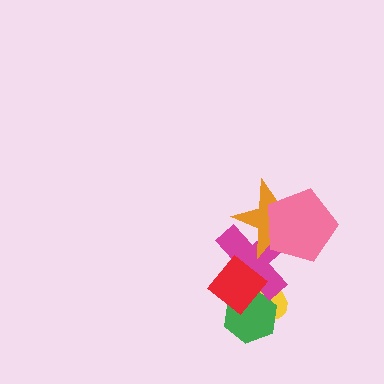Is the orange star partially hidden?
Yes, it is partially covered by another shape.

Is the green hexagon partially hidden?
Yes, it is partially covered by another shape.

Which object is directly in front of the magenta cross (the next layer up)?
The orange star is directly in front of the magenta cross.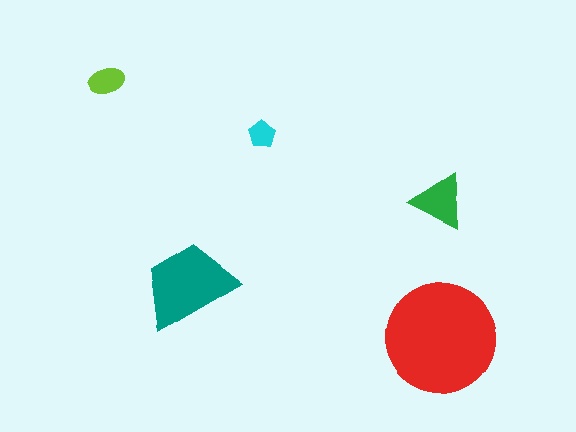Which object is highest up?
The lime ellipse is topmost.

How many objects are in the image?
There are 5 objects in the image.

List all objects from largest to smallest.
The red circle, the teal trapezoid, the green triangle, the lime ellipse, the cyan pentagon.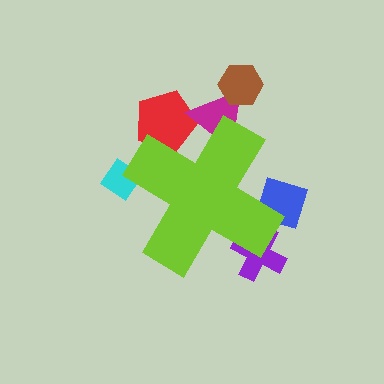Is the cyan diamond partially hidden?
Yes, the cyan diamond is partially hidden behind the lime cross.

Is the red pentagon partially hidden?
Yes, the red pentagon is partially hidden behind the lime cross.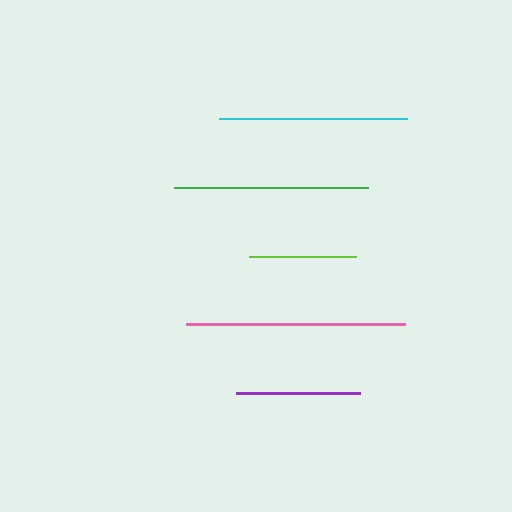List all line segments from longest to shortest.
From longest to shortest: pink, green, cyan, purple, lime.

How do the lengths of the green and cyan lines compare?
The green and cyan lines are approximately the same length.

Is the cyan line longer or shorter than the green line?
The green line is longer than the cyan line.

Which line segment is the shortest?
The lime line is the shortest at approximately 107 pixels.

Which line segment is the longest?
The pink line is the longest at approximately 219 pixels.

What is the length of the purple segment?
The purple segment is approximately 124 pixels long.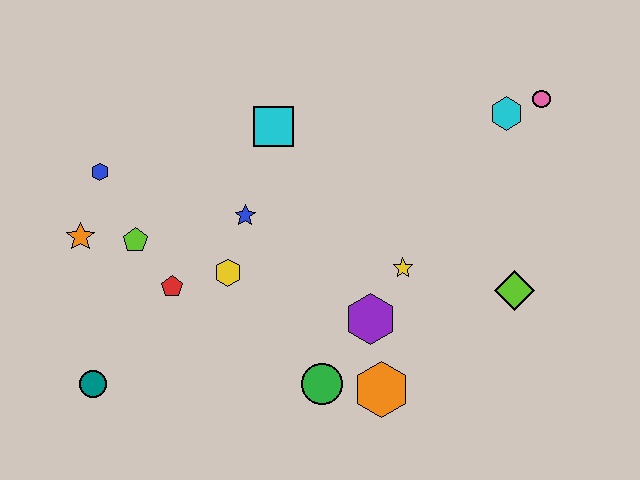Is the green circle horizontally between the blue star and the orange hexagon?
Yes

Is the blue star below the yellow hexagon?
No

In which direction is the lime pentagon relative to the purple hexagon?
The lime pentagon is to the left of the purple hexagon.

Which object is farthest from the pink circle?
The teal circle is farthest from the pink circle.